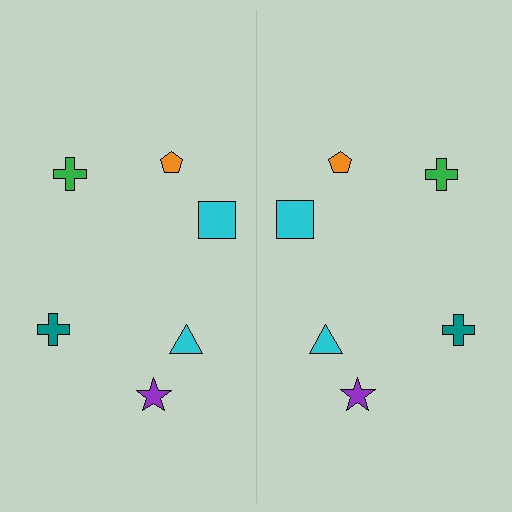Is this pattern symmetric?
Yes, this pattern has bilateral (reflection) symmetry.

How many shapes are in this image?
There are 12 shapes in this image.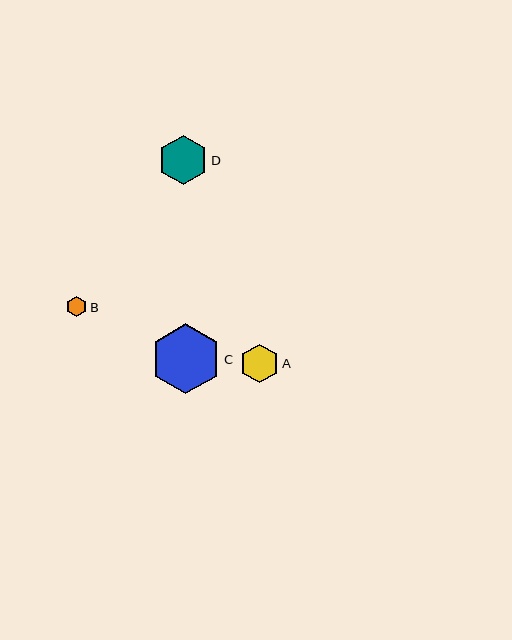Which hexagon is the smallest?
Hexagon B is the smallest with a size of approximately 21 pixels.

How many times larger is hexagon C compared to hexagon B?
Hexagon C is approximately 3.4 times the size of hexagon B.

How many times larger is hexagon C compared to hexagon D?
Hexagon C is approximately 1.4 times the size of hexagon D.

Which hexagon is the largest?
Hexagon C is the largest with a size of approximately 70 pixels.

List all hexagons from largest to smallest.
From largest to smallest: C, D, A, B.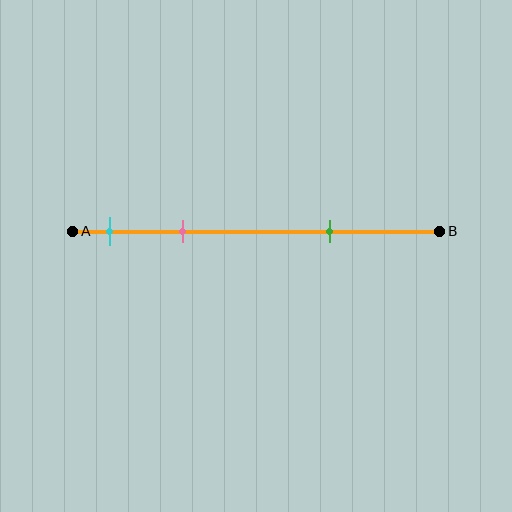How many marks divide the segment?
There are 3 marks dividing the segment.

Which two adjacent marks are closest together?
The cyan and pink marks are the closest adjacent pair.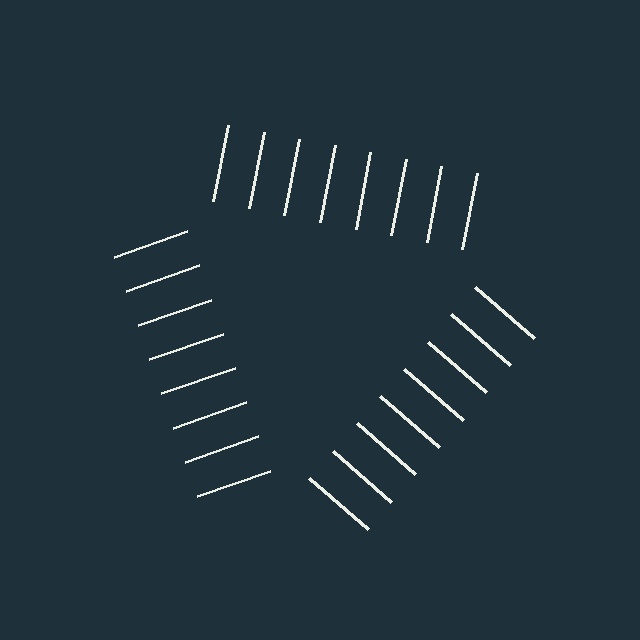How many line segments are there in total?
24 — 8 along each of the 3 edges.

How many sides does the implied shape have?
3 sides — the line-ends trace a triangle.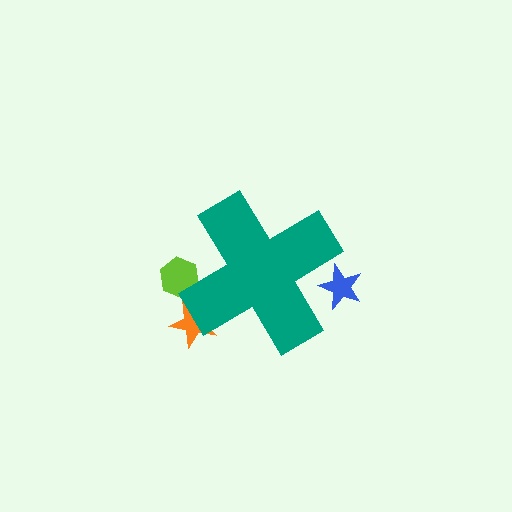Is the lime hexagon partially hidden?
Yes, the lime hexagon is partially hidden behind the teal cross.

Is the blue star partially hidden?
Yes, the blue star is partially hidden behind the teal cross.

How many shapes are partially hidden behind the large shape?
3 shapes are partially hidden.